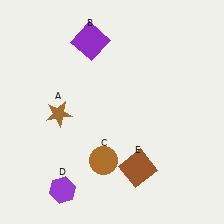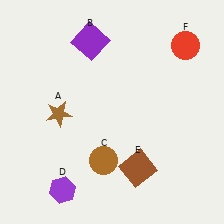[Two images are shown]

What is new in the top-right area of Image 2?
A red circle (F) was added in the top-right area of Image 2.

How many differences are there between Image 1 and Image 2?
There is 1 difference between the two images.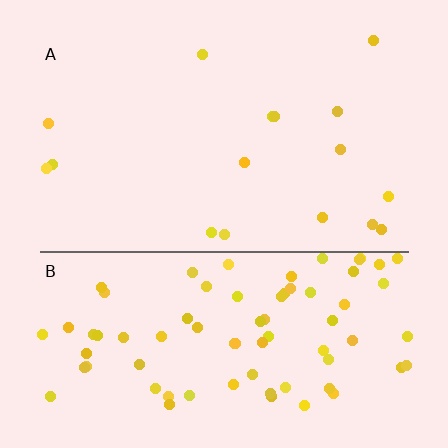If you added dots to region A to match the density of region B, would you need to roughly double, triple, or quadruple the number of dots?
Approximately quadruple.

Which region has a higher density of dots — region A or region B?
B (the bottom).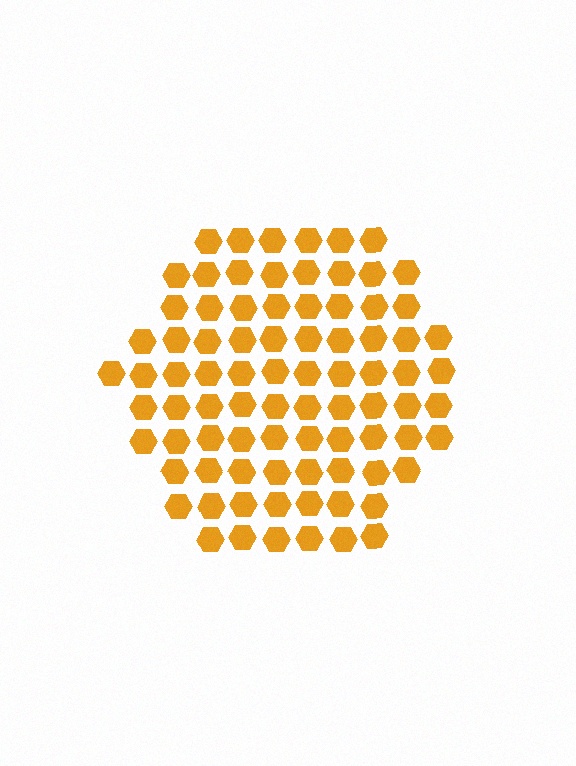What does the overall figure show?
The overall figure shows a hexagon.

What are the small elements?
The small elements are hexagons.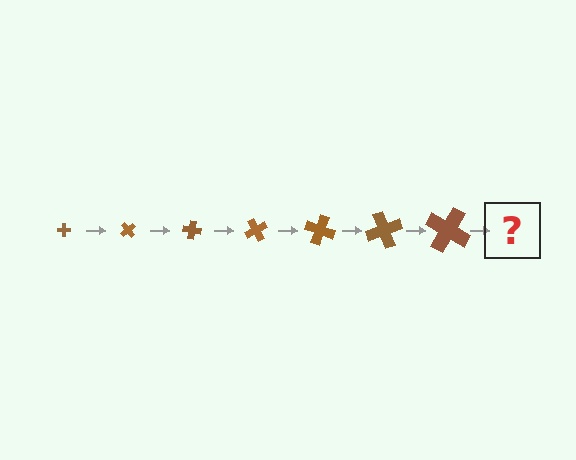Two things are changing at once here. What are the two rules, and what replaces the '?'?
The two rules are that the cross grows larger each step and it rotates 50 degrees each step. The '?' should be a cross, larger than the previous one and rotated 350 degrees from the start.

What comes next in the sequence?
The next element should be a cross, larger than the previous one and rotated 350 degrees from the start.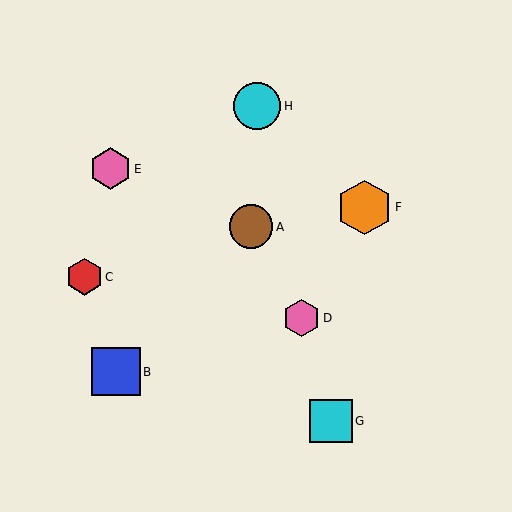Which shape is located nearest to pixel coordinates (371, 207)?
The orange hexagon (labeled F) at (364, 207) is nearest to that location.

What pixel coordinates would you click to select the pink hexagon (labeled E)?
Click at (110, 169) to select the pink hexagon E.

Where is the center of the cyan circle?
The center of the cyan circle is at (257, 106).